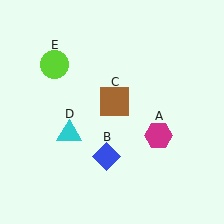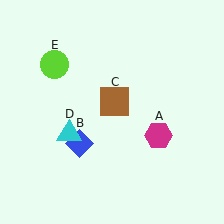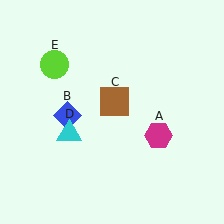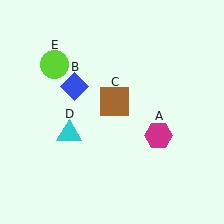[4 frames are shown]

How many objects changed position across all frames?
1 object changed position: blue diamond (object B).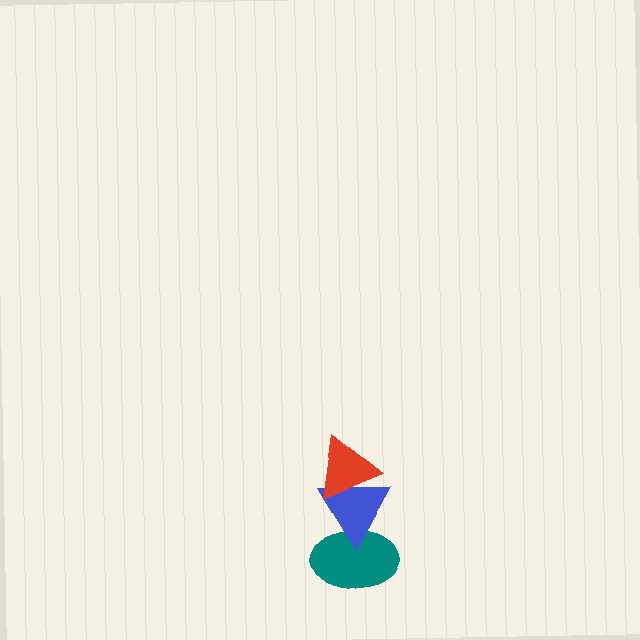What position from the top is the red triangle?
The red triangle is 1st from the top.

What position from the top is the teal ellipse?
The teal ellipse is 3rd from the top.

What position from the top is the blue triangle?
The blue triangle is 2nd from the top.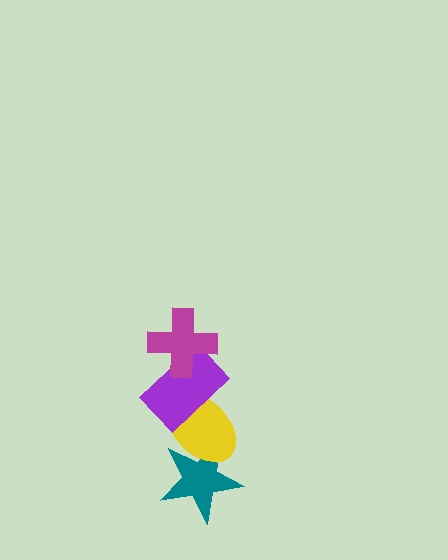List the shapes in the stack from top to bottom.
From top to bottom: the magenta cross, the purple rectangle, the yellow ellipse, the teal star.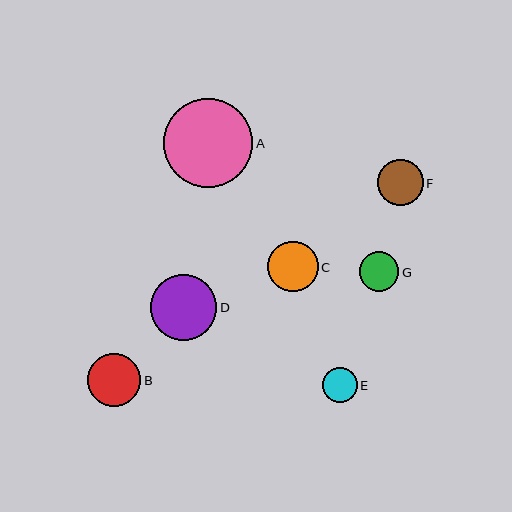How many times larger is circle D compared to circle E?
Circle D is approximately 1.9 times the size of circle E.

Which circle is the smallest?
Circle E is the smallest with a size of approximately 35 pixels.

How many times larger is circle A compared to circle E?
Circle A is approximately 2.5 times the size of circle E.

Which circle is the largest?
Circle A is the largest with a size of approximately 89 pixels.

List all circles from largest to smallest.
From largest to smallest: A, D, B, C, F, G, E.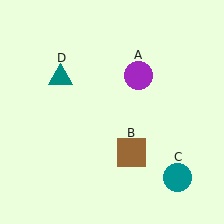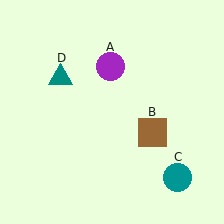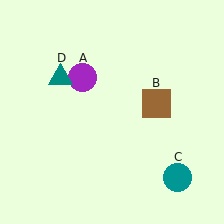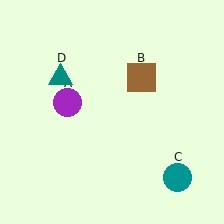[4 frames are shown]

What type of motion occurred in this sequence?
The purple circle (object A), brown square (object B) rotated counterclockwise around the center of the scene.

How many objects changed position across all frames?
2 objects changed position: purple circle (object A), brown square (object B).